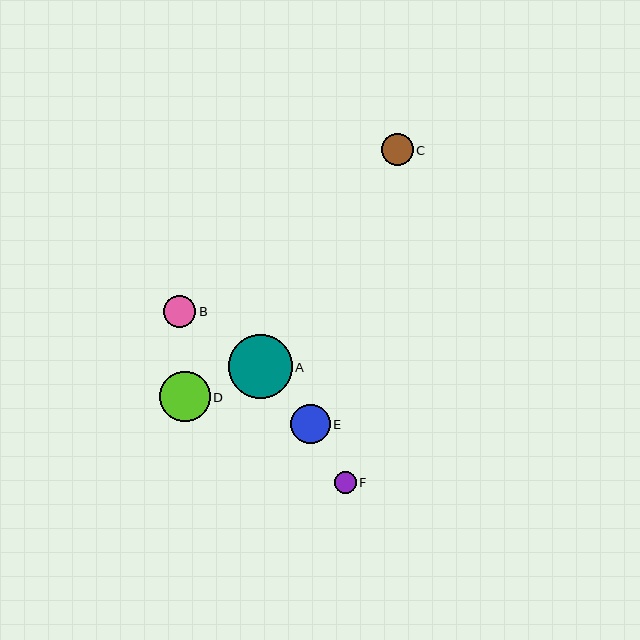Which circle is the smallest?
Circle F is the smallest with a size of approximately 22 pixels.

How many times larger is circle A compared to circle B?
Circle A is approximately 2.0 times the size of circle B.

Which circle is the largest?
Circle A is the largest with a size of approximately 63 pixels.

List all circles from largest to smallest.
From largest to smallest: A, D, E, B, C, F.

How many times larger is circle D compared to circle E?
Circle D is approximately 1.3 times the size of circle E.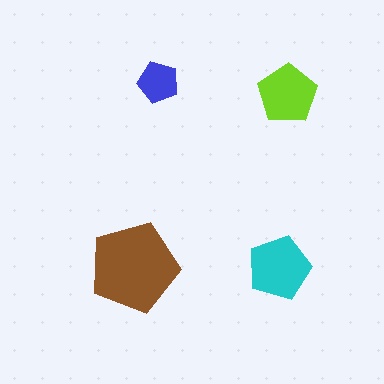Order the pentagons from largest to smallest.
the brown one, the cyan one, the lime one, the blue one.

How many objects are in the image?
There are 4 objects in the image.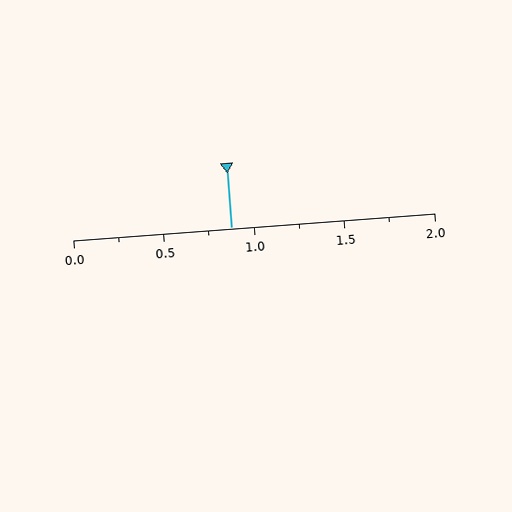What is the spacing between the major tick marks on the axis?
The major ticks are spaced 0.5 apart.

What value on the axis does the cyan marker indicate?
The marker indicates approximately 0.88.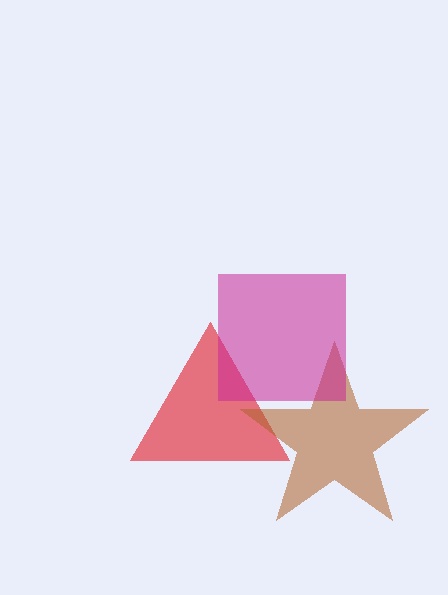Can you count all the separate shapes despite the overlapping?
Yes, there are 3 separate shapes.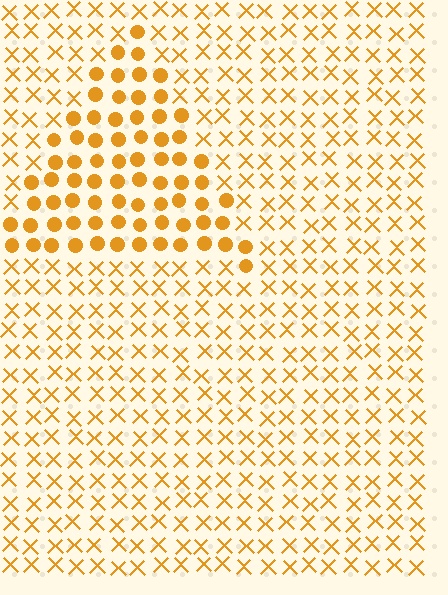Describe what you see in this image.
The image is filled with small orange elements arranged in a uniform grid. A triangle-shaped region contains circles, while the surrounding area contains X marks. The boundary is defined purely by the change in element shape.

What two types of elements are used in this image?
The image uses circles inside the triangle region and X marks outside it.